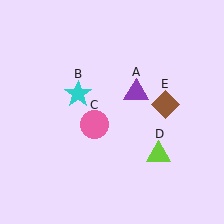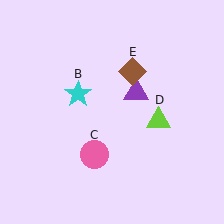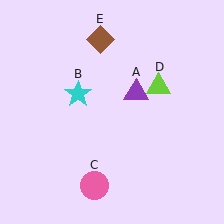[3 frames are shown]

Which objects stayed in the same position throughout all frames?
Purple triangle (object A) and cyan star (object B) remained stationary.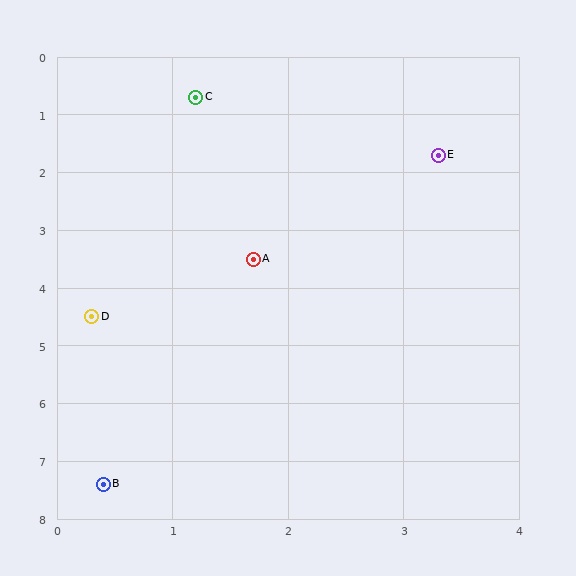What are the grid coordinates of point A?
Point A is at approximately (1.7, 3.5).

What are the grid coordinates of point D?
Point D is at approximately (0.3, 4.5).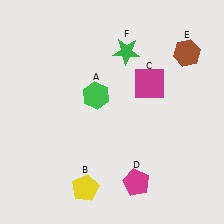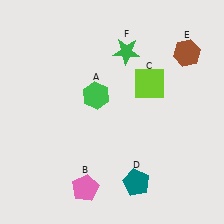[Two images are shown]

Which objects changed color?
B changed from yellow to pink. C changed from magenta to lime. D changed from magenta to teal.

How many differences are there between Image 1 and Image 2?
There are 3 differences between the two images.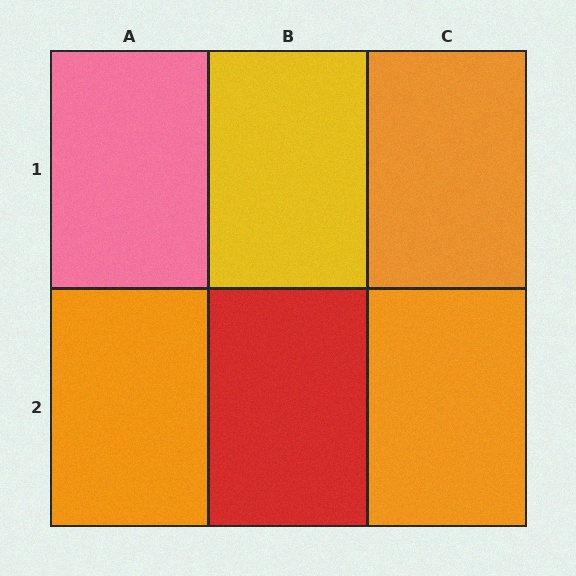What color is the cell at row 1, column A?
Pink.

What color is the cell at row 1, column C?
Orange.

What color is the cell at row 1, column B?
Yellow.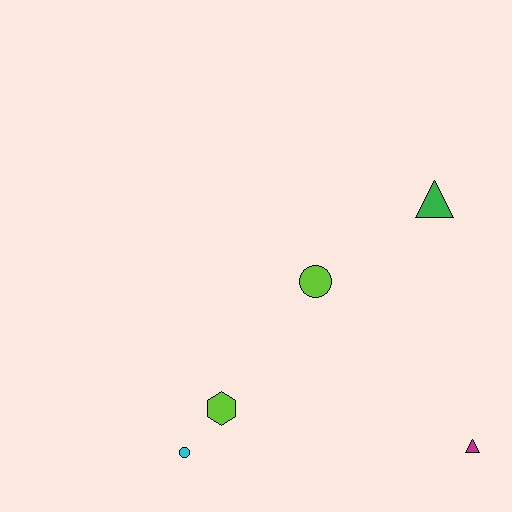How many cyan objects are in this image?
There is 1 cyan object.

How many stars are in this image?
There are no stars.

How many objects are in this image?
There are 5 objects.